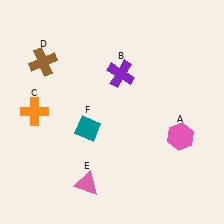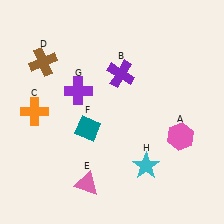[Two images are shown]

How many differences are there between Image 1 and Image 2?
There are 2 differences between the two images.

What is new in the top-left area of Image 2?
A purple cross (G) was added in the top-left area of Image 2.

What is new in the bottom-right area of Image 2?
A cyan star (H) was added in the bottom-right area of Image 2.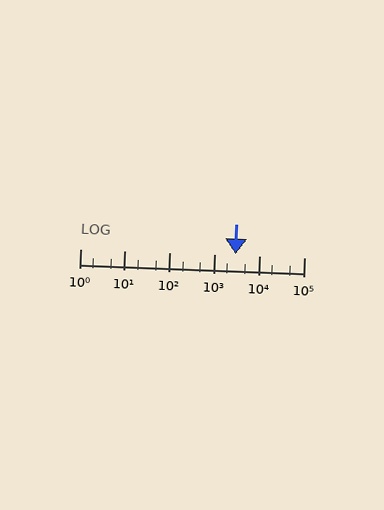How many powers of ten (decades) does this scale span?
The scale spans 5 decades, from 1 to 100000.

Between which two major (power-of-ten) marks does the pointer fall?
The pointer is between 1000 and 10000.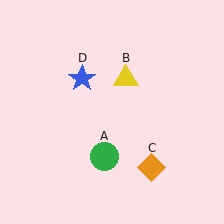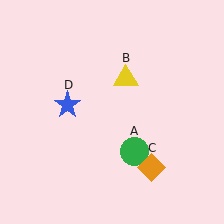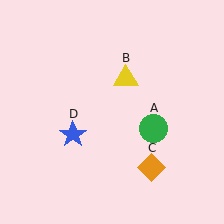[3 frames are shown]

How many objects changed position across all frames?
2 objects changed position: green circle (object A), blue star (object D).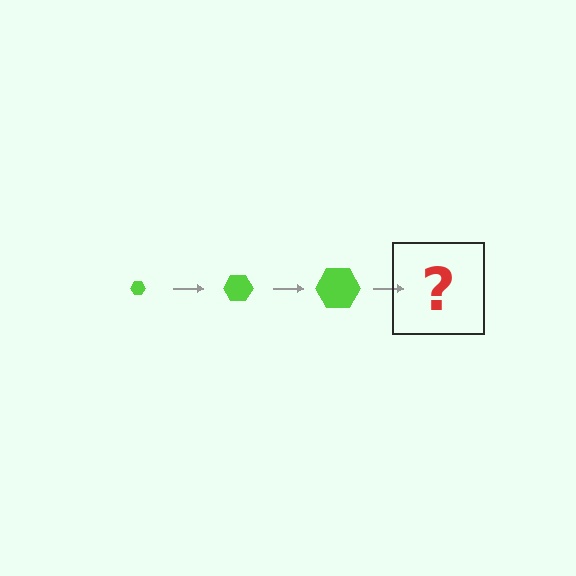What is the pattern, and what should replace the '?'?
The pattern is that the hexagon gets progressively larger each step. The '?' should be a lime hexagon, larger than the previous one.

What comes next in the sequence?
The next element should be a lime hexagon, larger than the previous one.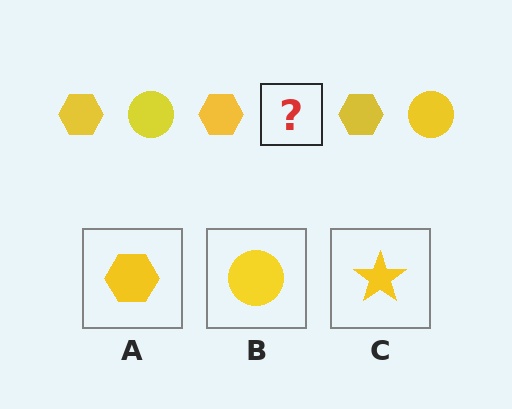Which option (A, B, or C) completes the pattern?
B.